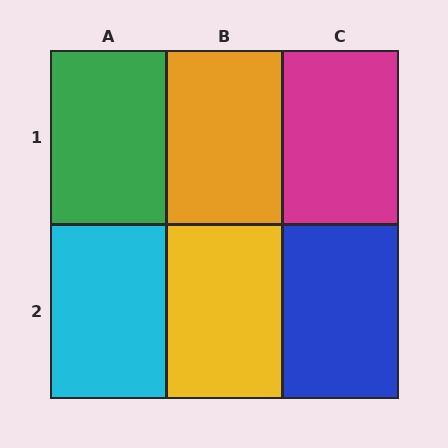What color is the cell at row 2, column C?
Blue.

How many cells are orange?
1 cell is orange.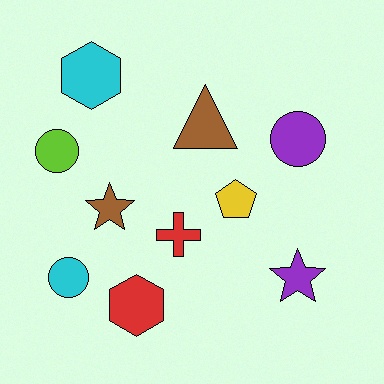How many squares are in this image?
There are no squares.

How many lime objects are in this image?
There is 1 lime object.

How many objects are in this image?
There are 10 objects.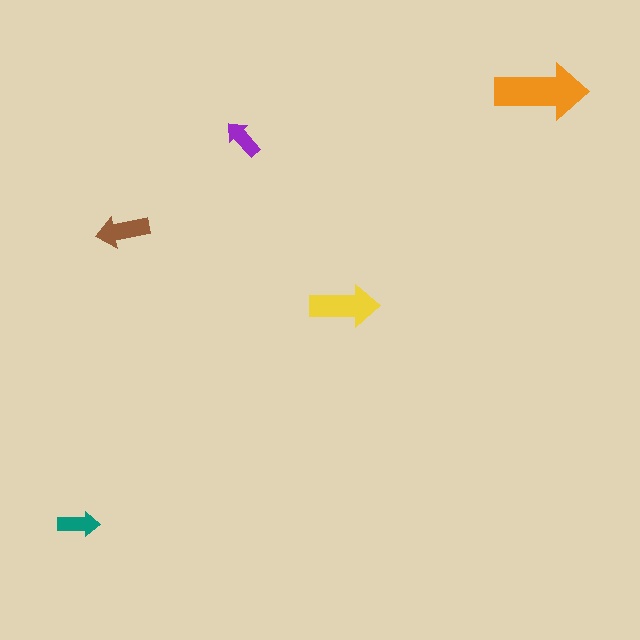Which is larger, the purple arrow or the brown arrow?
The brown one.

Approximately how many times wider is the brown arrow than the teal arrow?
About 1.5 times wider.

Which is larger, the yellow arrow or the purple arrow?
The yellow one.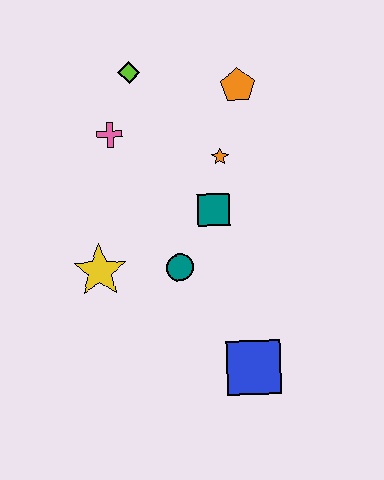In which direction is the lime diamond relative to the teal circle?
The lime diamond is above the teal circle.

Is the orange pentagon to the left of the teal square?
No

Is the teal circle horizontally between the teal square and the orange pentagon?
No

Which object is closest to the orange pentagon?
The orange star is closest to the orange pentagon.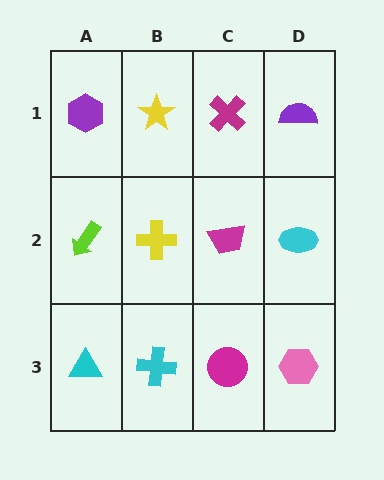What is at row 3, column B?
A cyan cross.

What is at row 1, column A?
A purple hexagon.